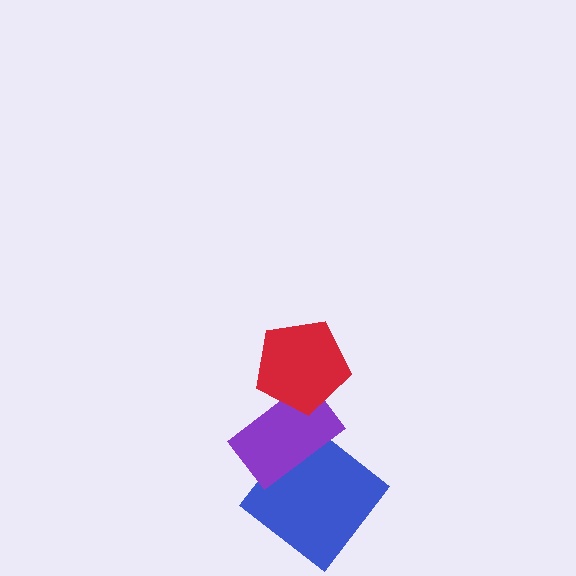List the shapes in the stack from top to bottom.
From top to bottom: the red pentagon, the purple rectangle, the blue diamond.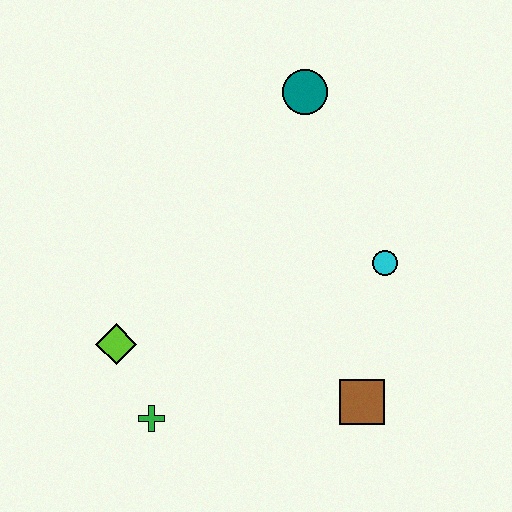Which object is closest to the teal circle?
The cyan circle is closest to the teal circle.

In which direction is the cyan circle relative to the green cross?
The cyan circle is to the right of the green cross.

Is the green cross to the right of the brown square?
No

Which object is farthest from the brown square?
The teal circle is farthest from the brown square.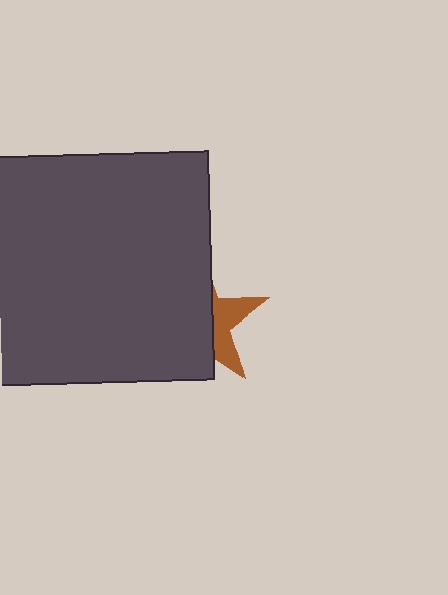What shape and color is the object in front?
The object in front is a dark gray rectangle.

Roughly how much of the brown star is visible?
A small part of it is visible (roughly 32%).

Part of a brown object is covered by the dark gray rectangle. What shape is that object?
It is a star.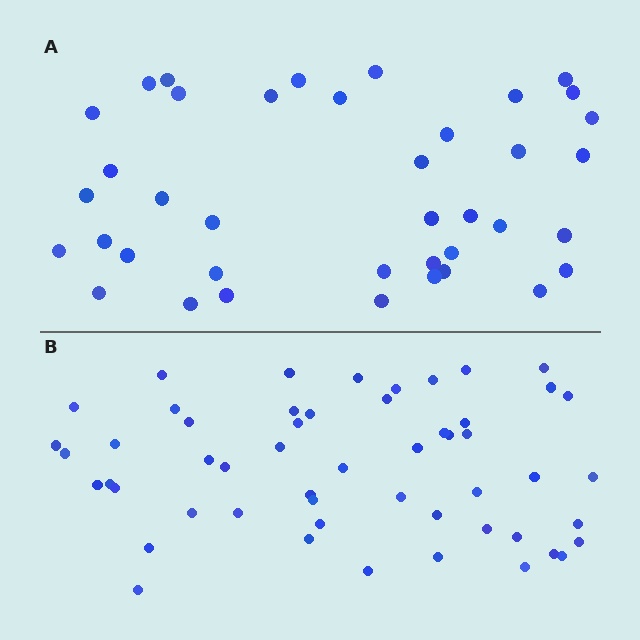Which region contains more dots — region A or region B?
Region B (the bottom region) has more dots.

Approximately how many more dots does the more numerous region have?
Region B has approximately 15 more dots than region A.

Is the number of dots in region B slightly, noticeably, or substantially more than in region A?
Region B has noticeably more, but not dramatically so. The ratio is roughly 1.4 to 1.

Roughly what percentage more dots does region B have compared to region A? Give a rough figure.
About 35% more.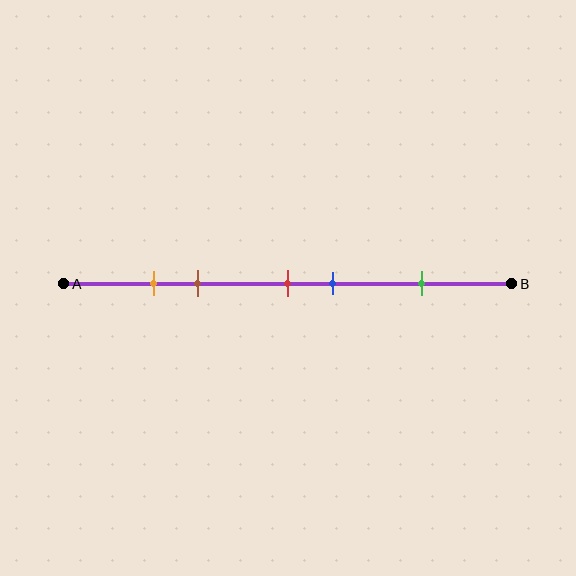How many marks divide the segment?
There are 5 marks dividing the segment.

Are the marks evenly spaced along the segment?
No, the marks are not evenly spaced.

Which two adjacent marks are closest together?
The orange and brown marks are the closest adjacent pair.